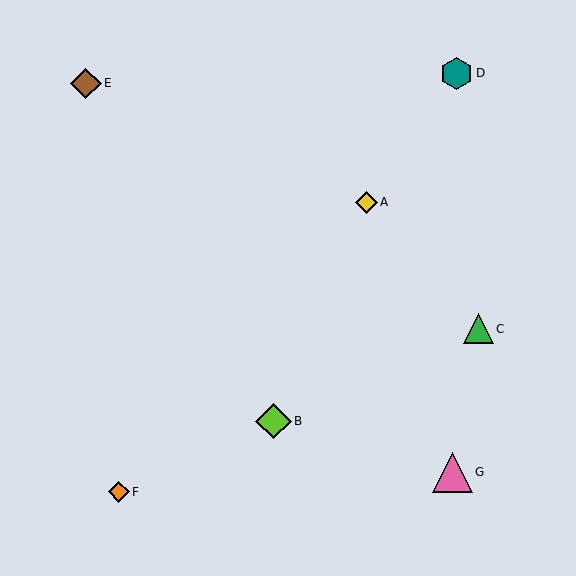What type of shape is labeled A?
Shape A is a yellow diamond.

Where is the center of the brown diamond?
The center of the brown diamond is at (86, 83).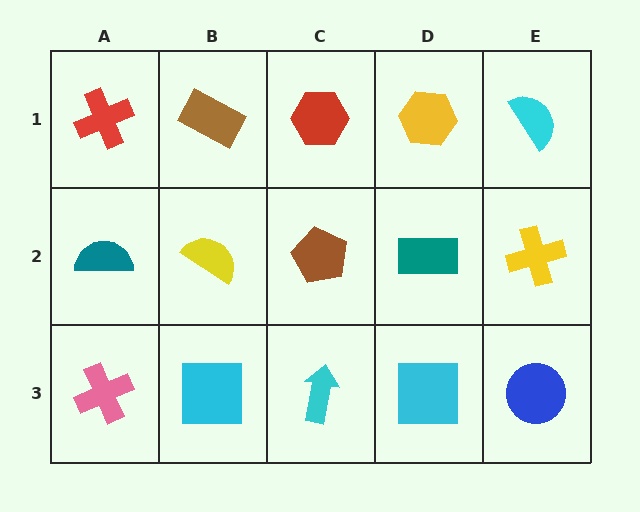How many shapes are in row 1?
5 shapes.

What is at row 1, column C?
A red hexagon.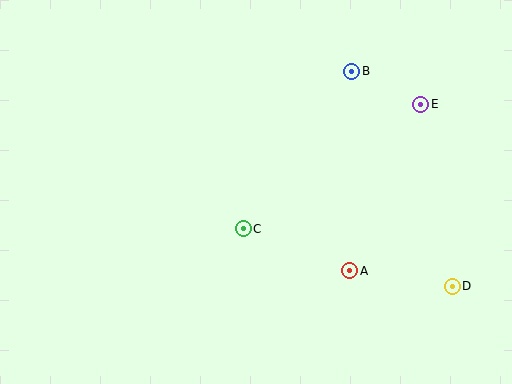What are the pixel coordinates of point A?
Point A is at (350, 271).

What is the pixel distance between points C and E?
The distance between C and E is 217 pixels.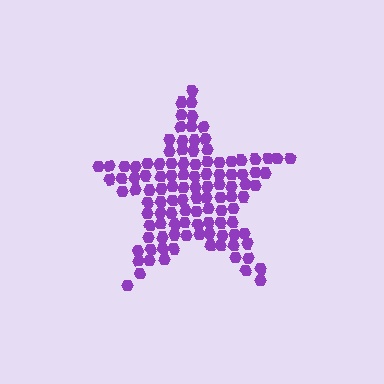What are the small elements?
The small elements are hexagons.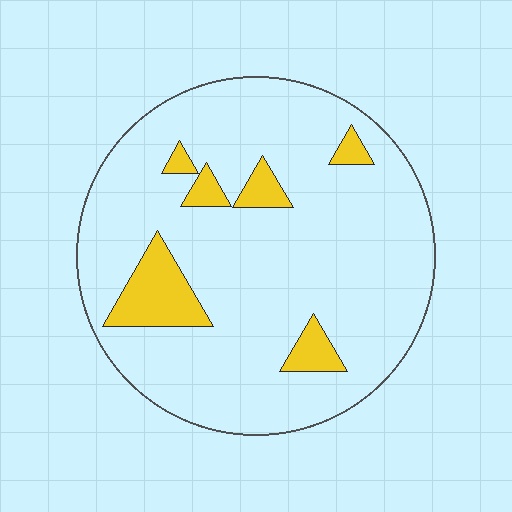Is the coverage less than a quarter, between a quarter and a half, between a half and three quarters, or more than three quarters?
Less than a quarter.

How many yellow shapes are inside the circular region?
6.